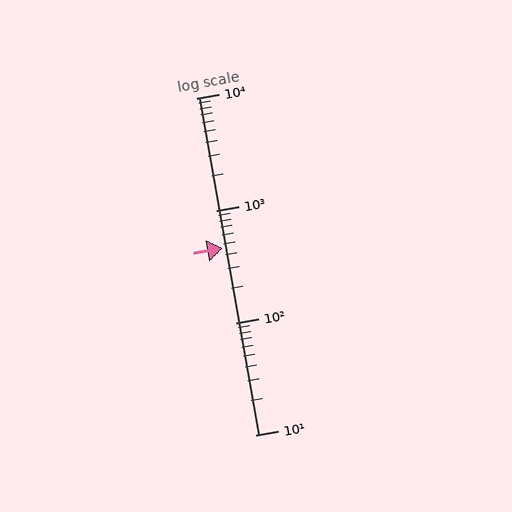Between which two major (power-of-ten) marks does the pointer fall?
The pointer is between 100 and 1000.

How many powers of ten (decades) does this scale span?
The scale spans 3 decades, from 10 to 10000.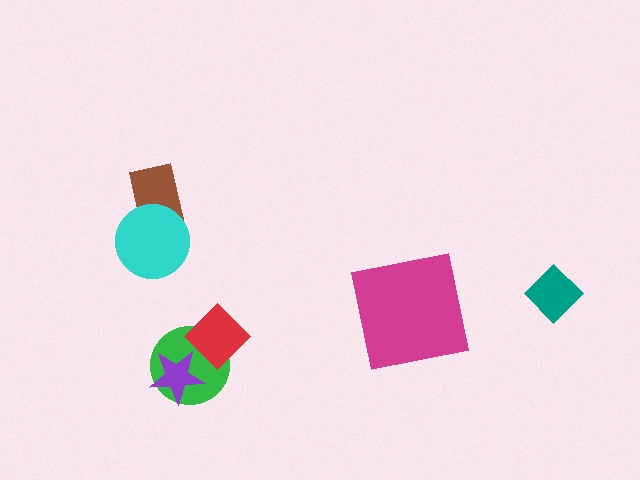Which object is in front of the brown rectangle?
The cyan circle is in front of the brown rectangle.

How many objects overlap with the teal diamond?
0 objects overlap with the teal diamond.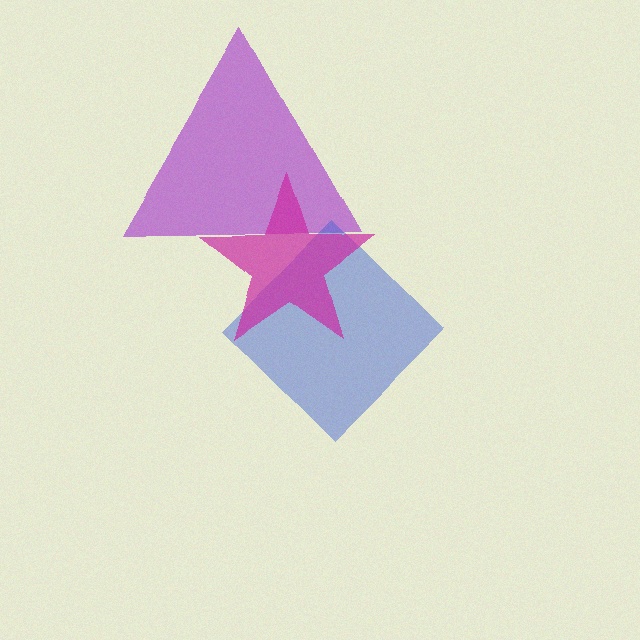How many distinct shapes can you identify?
There are 3 distinct shapes: a purple triangle, a blue diamond, a magenta star.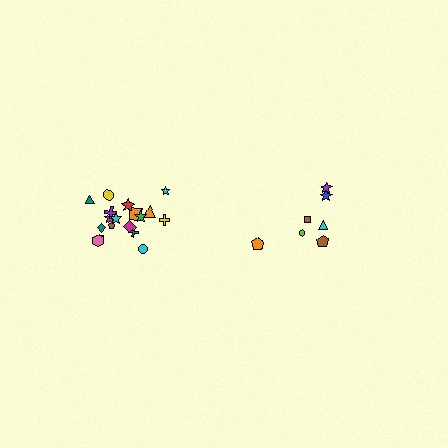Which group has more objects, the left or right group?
The left group.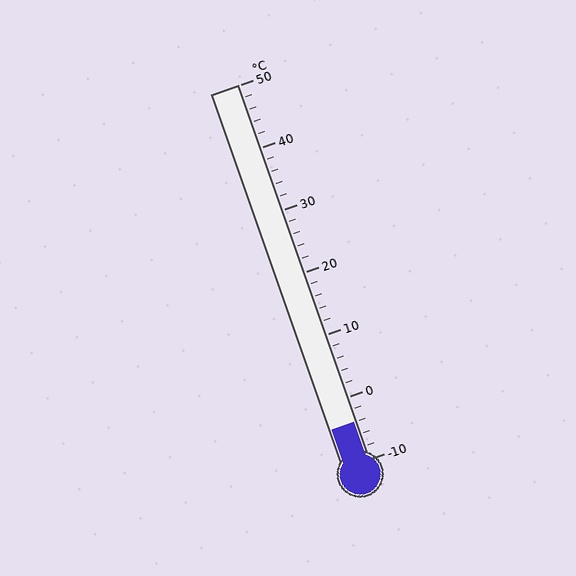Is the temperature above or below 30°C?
The temperature is below 30°C.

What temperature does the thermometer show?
The thermometer shows approximately -4°C.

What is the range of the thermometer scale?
The thermometer scale ranges from -10°C to 50°C.